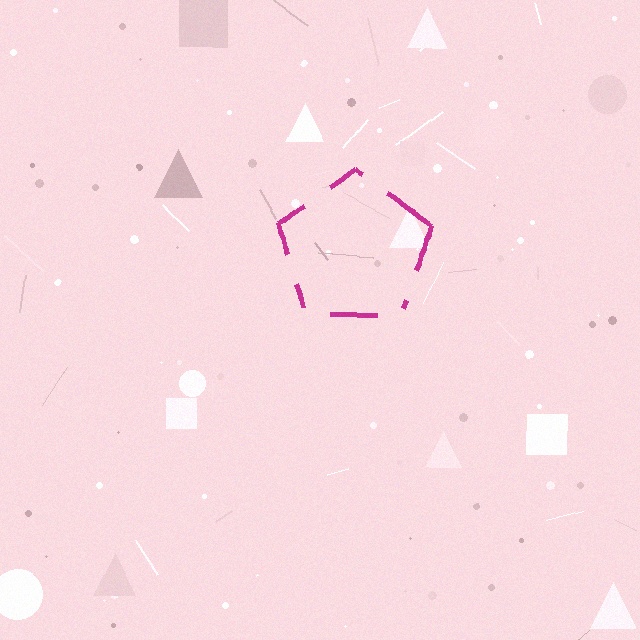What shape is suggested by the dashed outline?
The dashed outline suggests a pentagon.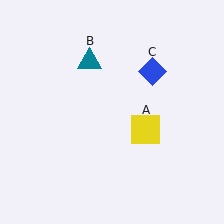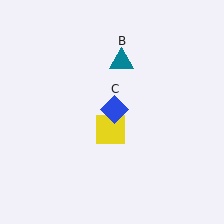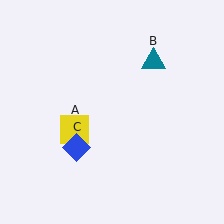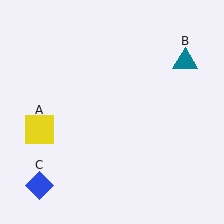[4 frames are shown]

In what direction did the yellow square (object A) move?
The yellow square (object A) moved left.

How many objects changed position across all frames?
3 objects changed position: yellow square (object A), teal triangle (object B), blue diamond (object C).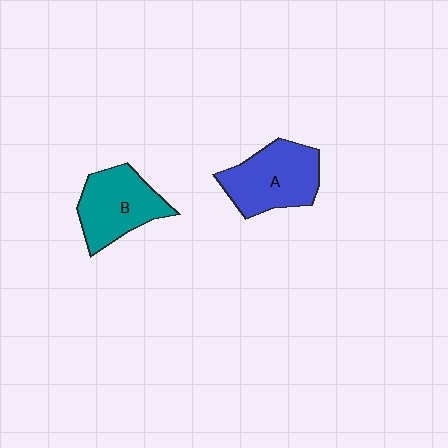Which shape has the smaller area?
Shape B (teal).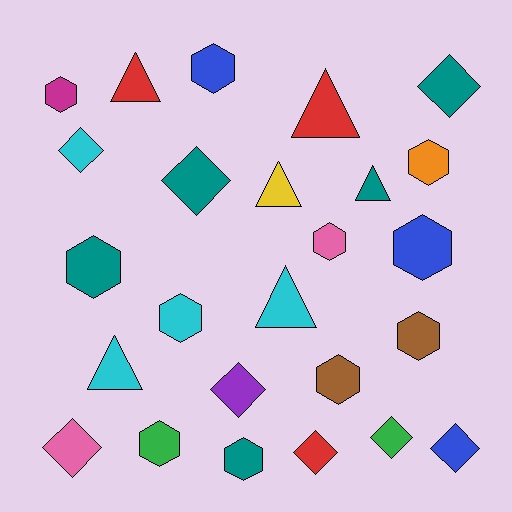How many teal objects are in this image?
There are 5 teal objects.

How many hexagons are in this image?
There are 11 hexagons.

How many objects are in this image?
There are 25 objects.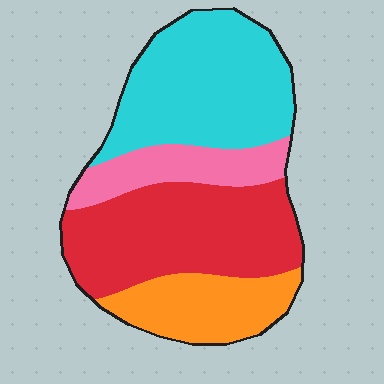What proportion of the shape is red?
Red takes up between a third and a half of the shape.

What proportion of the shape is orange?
Orange takes up about one sixth (1/6) of the shape.